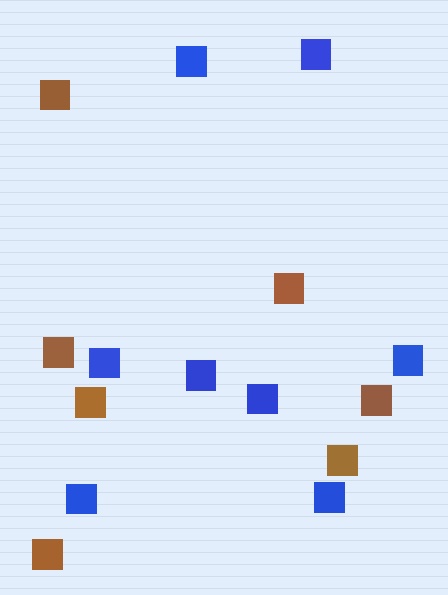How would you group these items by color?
There are 2 groups: one group of blue squares (8) and one group of brown squares (7).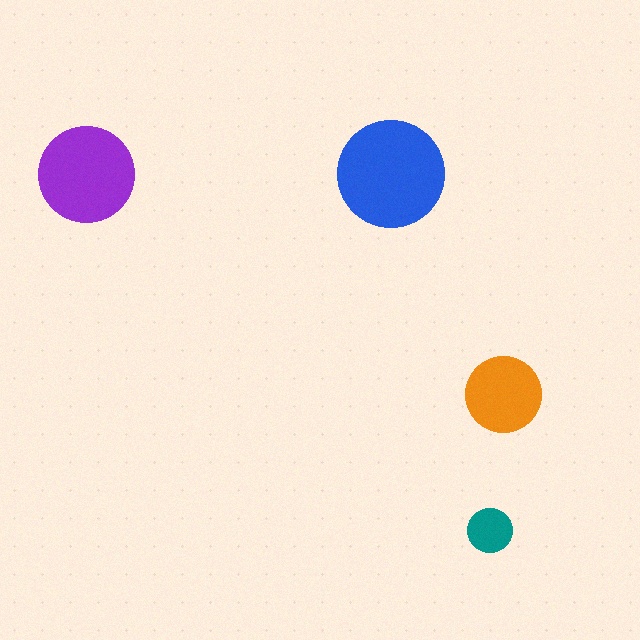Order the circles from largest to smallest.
the blue one, the purple one, the orange one, the teal one.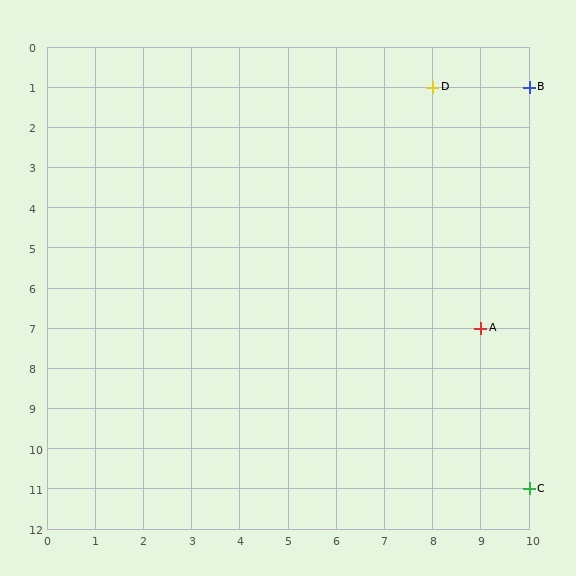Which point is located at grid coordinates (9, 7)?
Point A is at (9, 7).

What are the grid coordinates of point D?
Point D is at grid coordinates (8, 1).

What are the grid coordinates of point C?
Point C is at grid coordinates (10, 11).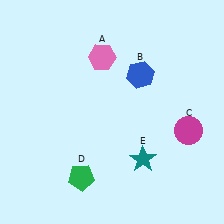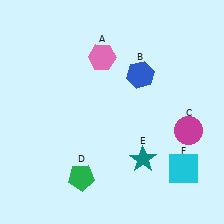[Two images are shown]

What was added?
A cyan square (F) was added in Image 2.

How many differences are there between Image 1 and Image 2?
There is 1 difference between the two images.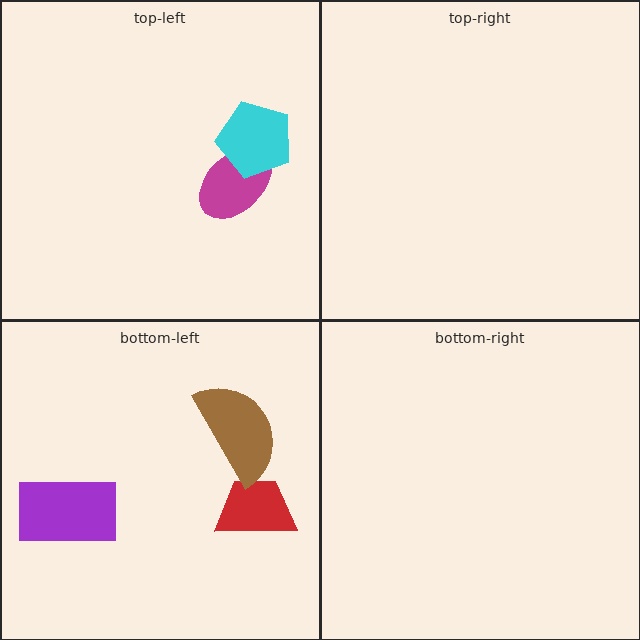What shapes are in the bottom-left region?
The purple rectangle, the red trapezoid, the brown semicircle.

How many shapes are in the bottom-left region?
3.